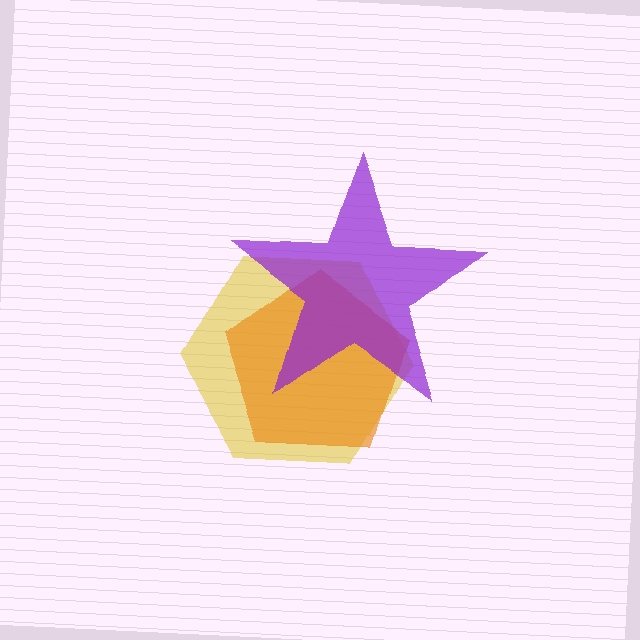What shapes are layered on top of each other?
The layered shapes are: a yellow hexagon, an orange pentagon, a purple star.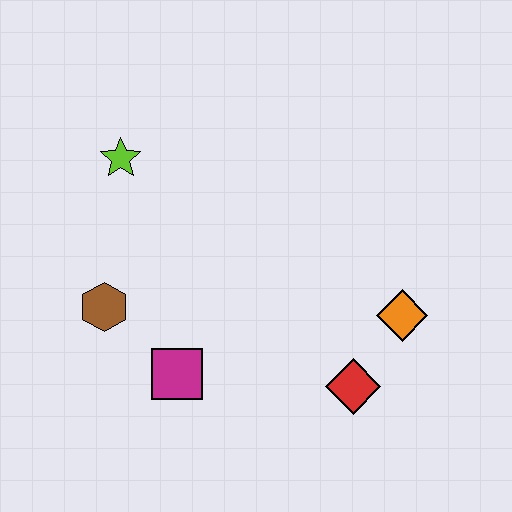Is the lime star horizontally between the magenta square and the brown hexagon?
Yes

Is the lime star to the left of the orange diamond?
Yes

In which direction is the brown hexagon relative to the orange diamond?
The brown hexagon is to the left of the orange diamond.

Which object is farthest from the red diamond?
The lime star is farthest from the red diamond.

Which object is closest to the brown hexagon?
The magenta square is closest to the brown hexagon.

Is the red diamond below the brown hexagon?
Yes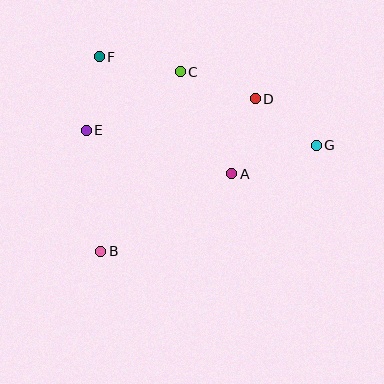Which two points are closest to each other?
Points E and F are closest to each other.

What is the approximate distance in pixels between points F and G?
The distance between F and G is approximately 235 pixels.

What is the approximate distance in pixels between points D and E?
The distance between D and E is approximately 172 pixels.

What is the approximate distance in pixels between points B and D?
The distance between B and D is approximately 217 pixels.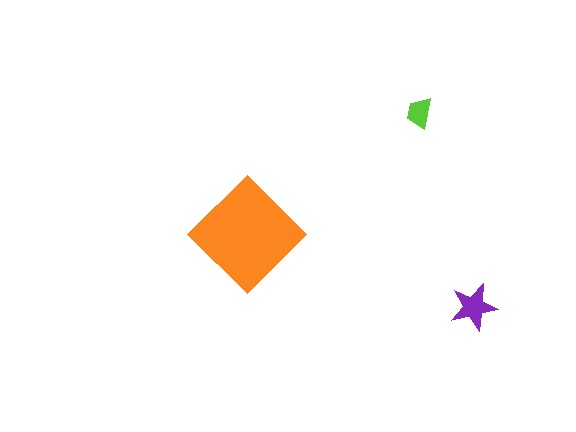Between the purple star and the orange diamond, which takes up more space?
The orange diamond.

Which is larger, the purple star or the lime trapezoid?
The purple star.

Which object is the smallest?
The lime trapezoid.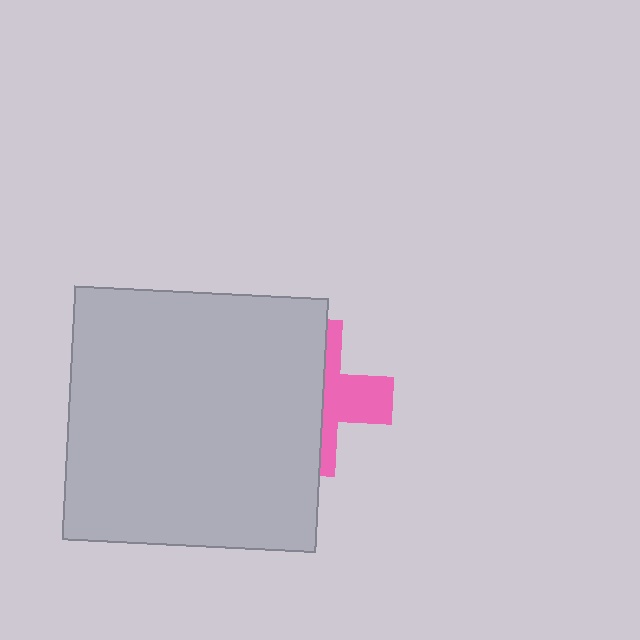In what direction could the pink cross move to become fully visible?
The pink cross could move right. That would shift it out from behind the light gray square entirely.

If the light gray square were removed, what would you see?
You would see the complete pink cross.